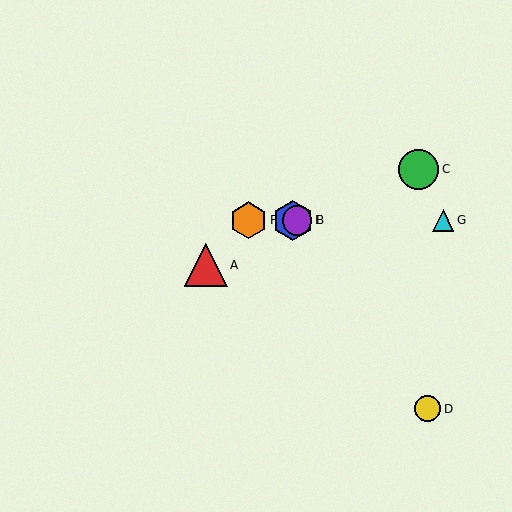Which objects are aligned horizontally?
Objects B, E, F, G are aligned horizontally.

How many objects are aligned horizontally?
4 objects (B, E, F, G) are aligned horizontally.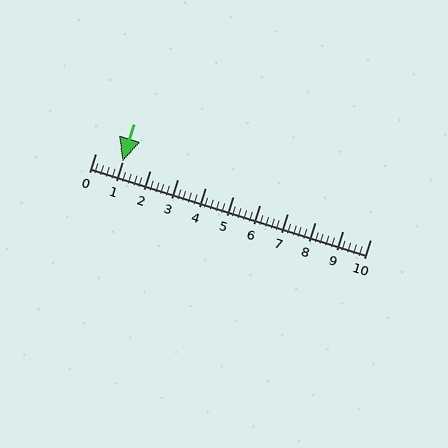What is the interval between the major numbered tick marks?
The major tick marks are spaced 1 units apart.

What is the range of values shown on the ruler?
The ruler shows values from 0 to 10.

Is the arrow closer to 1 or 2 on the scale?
The arrow is closer to 1.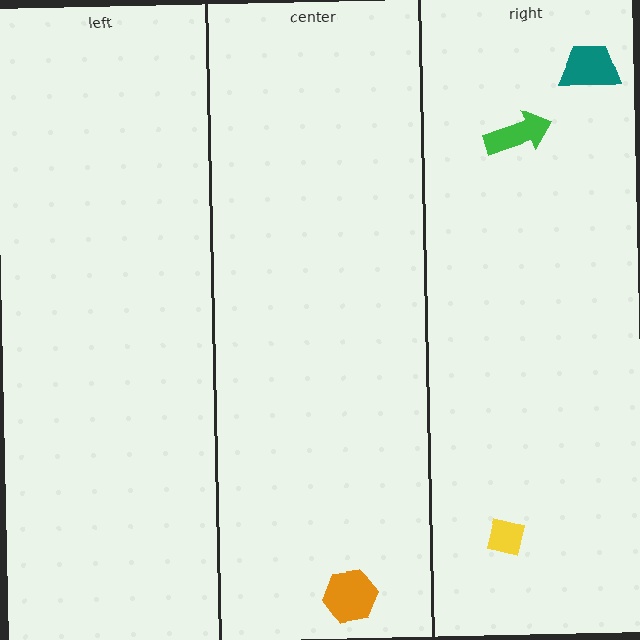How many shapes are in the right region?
3.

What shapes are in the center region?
The orange hexagon.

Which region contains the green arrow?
The right region.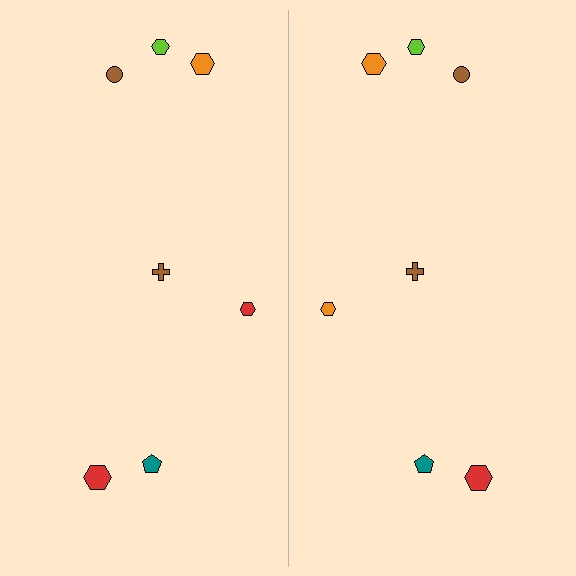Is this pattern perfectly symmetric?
No, the pattern is not perfectly symmetric. The orange hexagon on the right side breaks the symmetry — its mirror counterpart is red.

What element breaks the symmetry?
The orange hexagon on the right side breaks the symmetry — its mirror counterpart is red.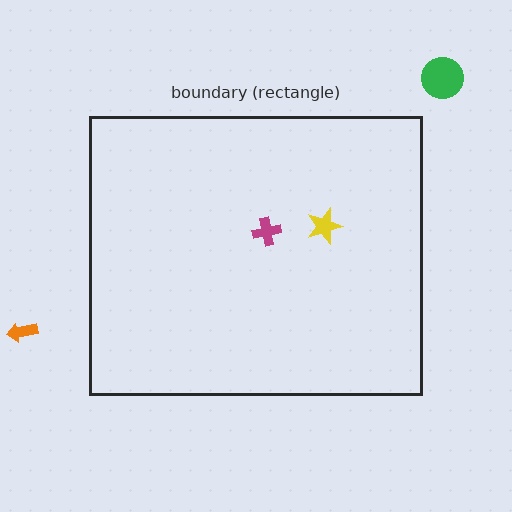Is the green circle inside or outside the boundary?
Outside.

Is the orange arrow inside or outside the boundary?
Outside.